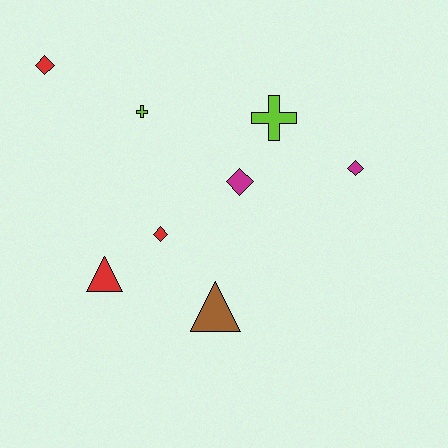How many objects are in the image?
There are 8 objects.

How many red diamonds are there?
There are 2 red diamonds.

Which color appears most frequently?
Red, with 3 objects.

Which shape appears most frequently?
Diamond, with 4 objects.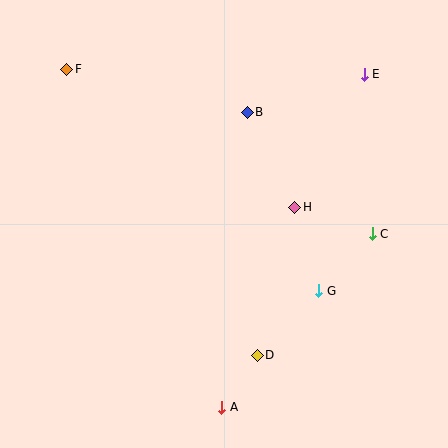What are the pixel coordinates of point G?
Point G is at (319, 291).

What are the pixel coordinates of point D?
Point D is at (257, 355).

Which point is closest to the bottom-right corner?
Point G is closest to the bottom-right corner.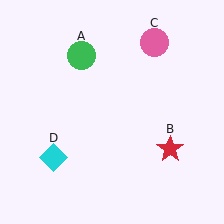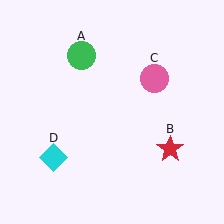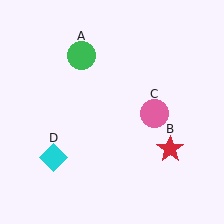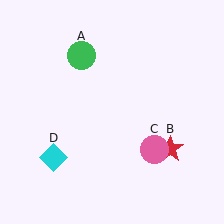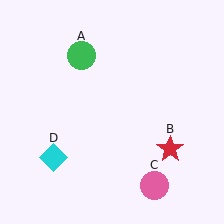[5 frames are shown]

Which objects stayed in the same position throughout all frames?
Green circle (object A) and red star (object B) and cyan diamond (object D) remained stationary.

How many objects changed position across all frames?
1 object changed position: pink circle (object C).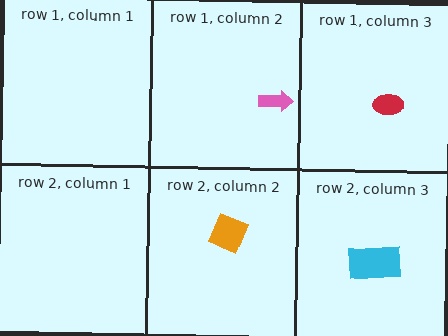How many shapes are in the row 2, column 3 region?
1.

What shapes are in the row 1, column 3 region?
The red ellipse.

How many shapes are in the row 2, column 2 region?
1.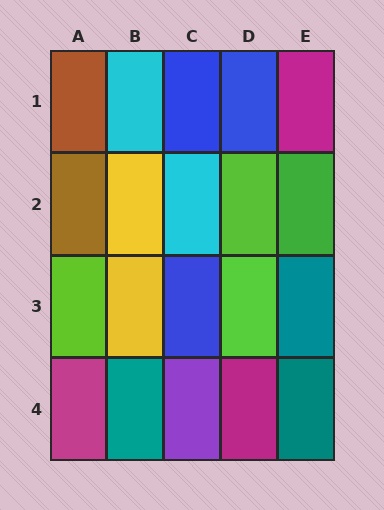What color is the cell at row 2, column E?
Green.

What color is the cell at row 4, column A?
Magenta.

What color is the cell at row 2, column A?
Brown.